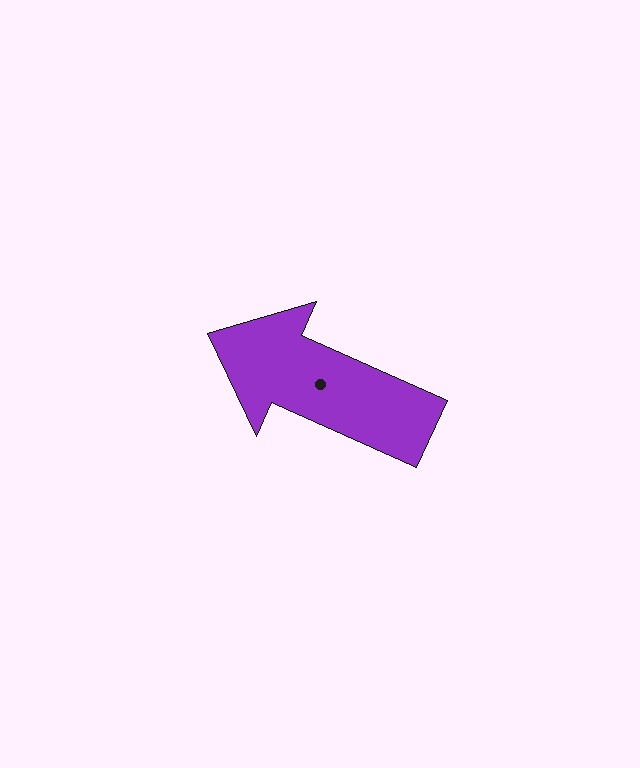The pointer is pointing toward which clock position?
Roughly 10 o'clock.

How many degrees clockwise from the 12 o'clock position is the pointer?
Approximately 294 degrees.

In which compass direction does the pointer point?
Northwest.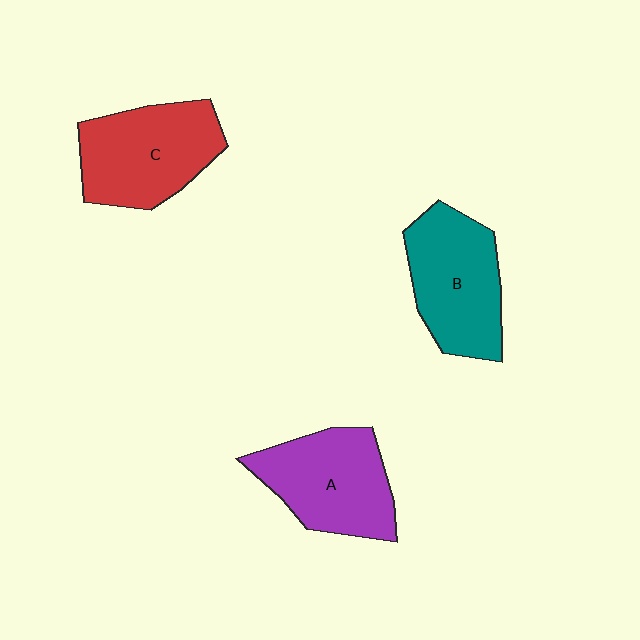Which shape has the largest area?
Shape C (red).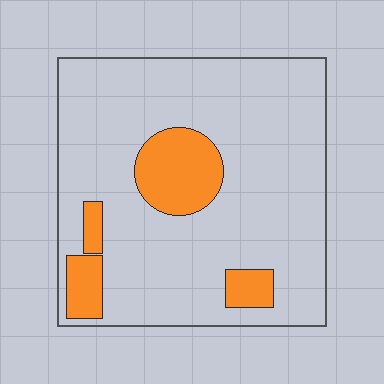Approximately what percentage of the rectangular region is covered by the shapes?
Approximately 15%.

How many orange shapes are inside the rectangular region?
4.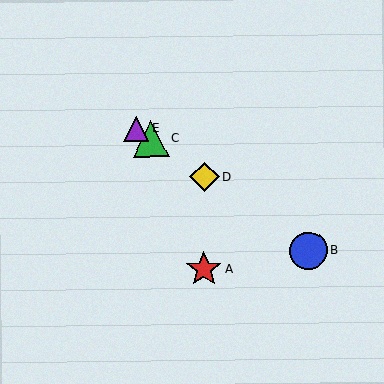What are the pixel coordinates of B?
Object B is at (308, 250).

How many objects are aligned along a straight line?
4 objects (B, C, D, E) are aligned along a straight line.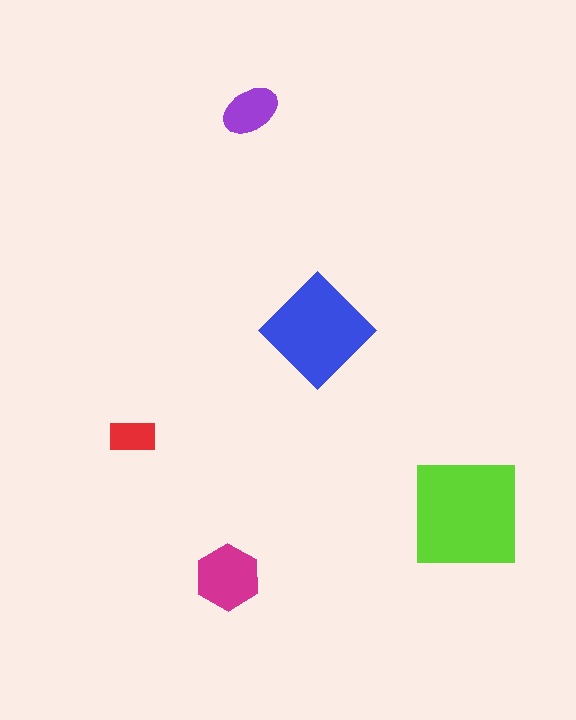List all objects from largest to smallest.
The lime square, the blue diamond, the magenta hexagon, the purple ellipse, the red rectangle.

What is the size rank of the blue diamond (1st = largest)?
2nd.